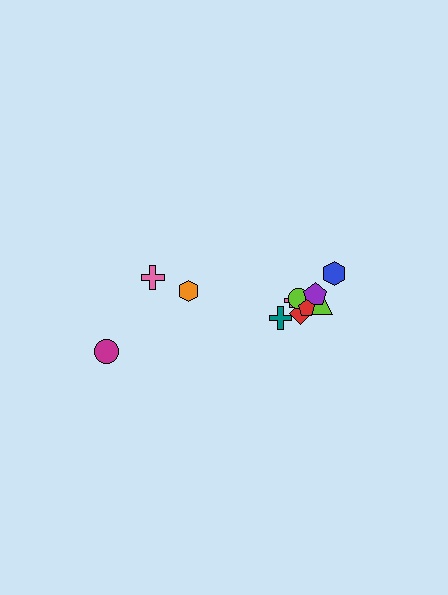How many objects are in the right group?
There are 8 objects.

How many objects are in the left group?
There are 3 objects.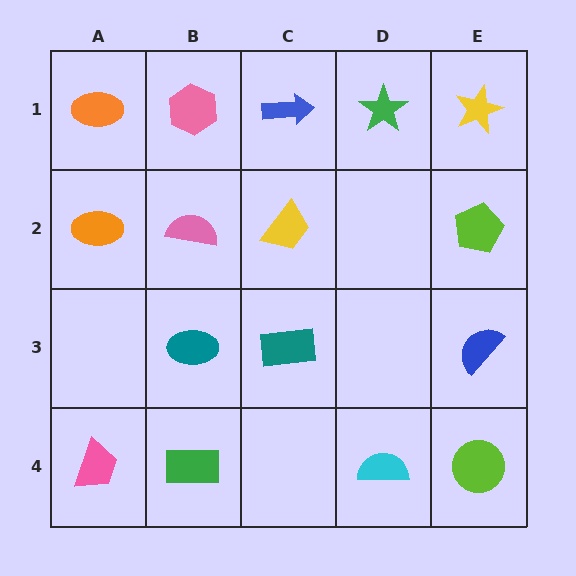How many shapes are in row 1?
5 shapes.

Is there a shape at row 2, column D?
No, that cell is empty.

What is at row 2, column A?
An orange ellipse.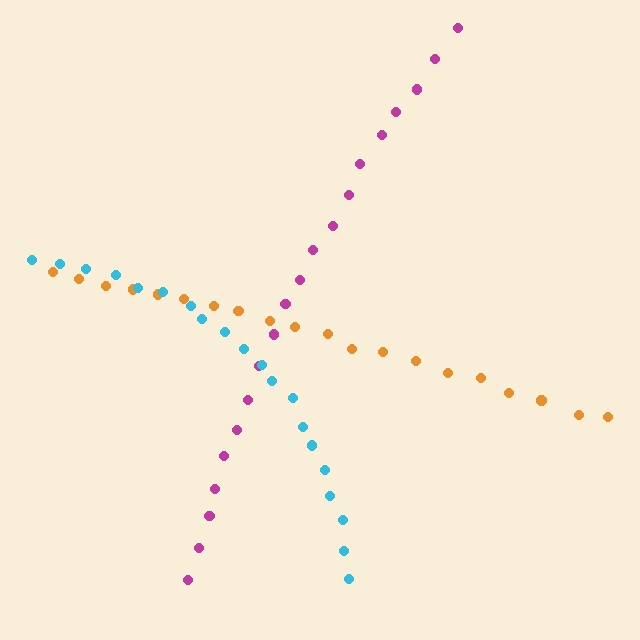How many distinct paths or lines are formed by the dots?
There are 3 distinct paths.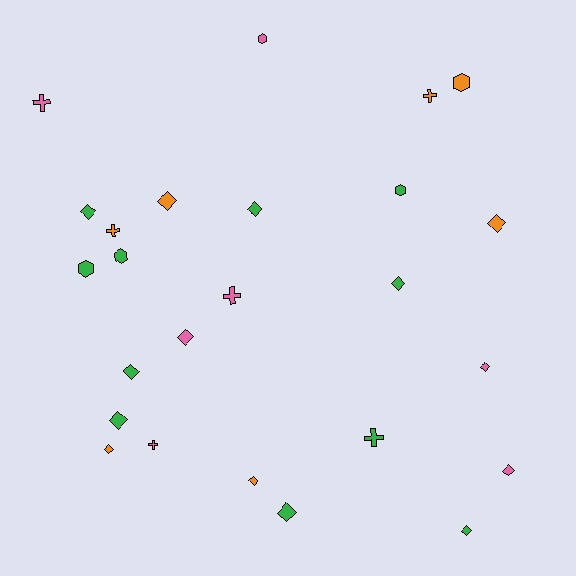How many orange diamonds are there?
There are 4 orange diamonds.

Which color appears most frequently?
Green, with 11 objects.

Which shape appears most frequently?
Diamond, with 14 objects.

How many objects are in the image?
There are 25 objects.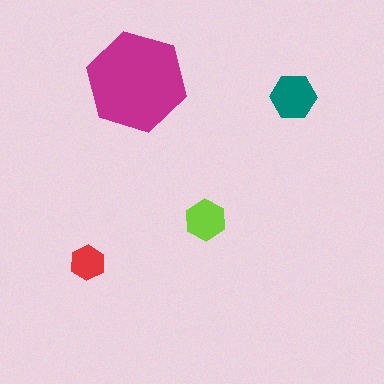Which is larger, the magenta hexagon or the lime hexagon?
The magenta one.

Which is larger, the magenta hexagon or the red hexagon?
The magenta one.